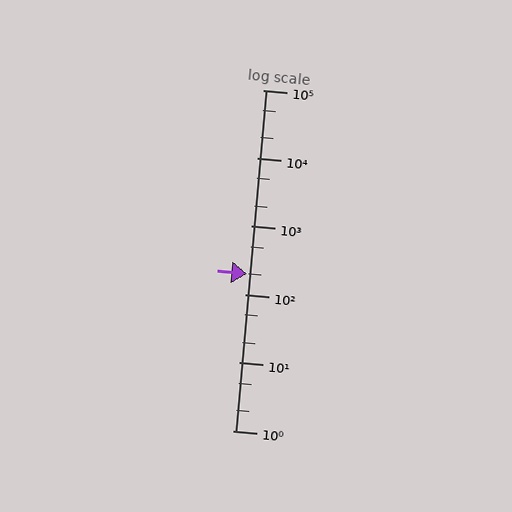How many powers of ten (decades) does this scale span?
The scale spans 5 decades, from 1 to 100000.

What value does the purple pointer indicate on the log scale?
The pointer indicates approximately 200.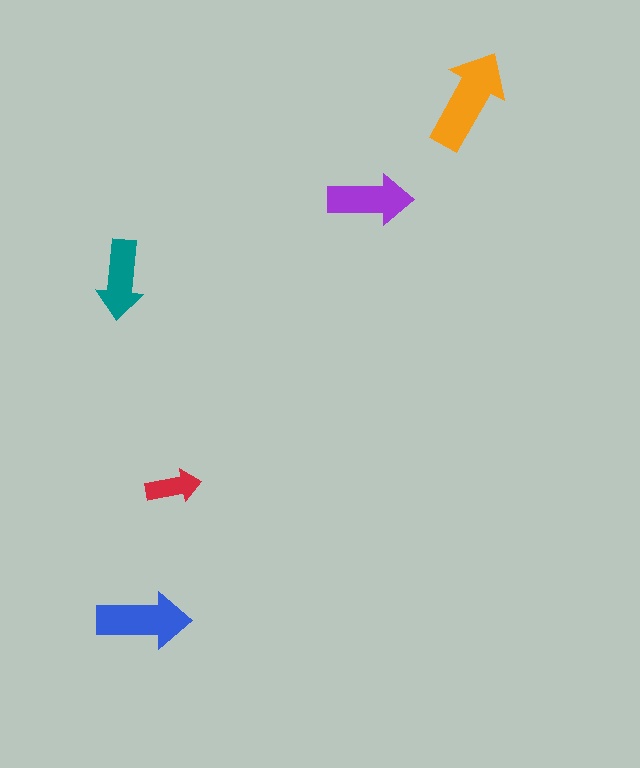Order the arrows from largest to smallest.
the orange one, the blue one, the purple one, the teal one, the red one.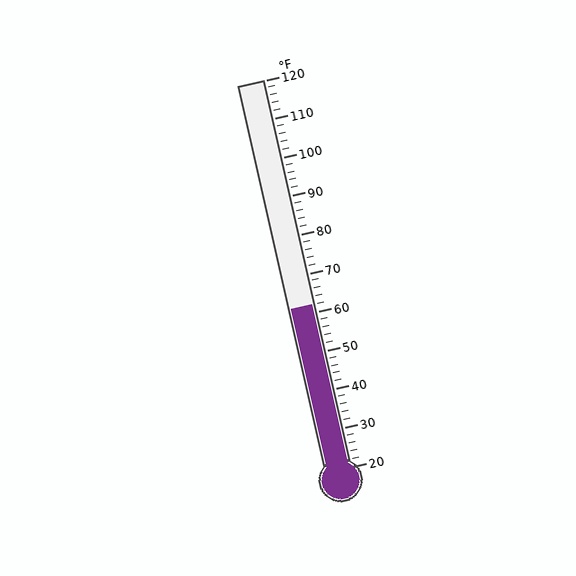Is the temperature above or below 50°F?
The temperature is above 50°F.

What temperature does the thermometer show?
The thermometer shows approximately 62°F.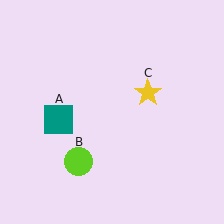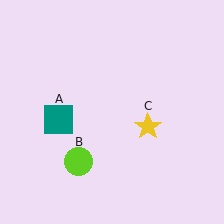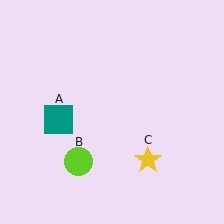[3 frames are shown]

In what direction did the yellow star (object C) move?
The yellow star (object C) moved down.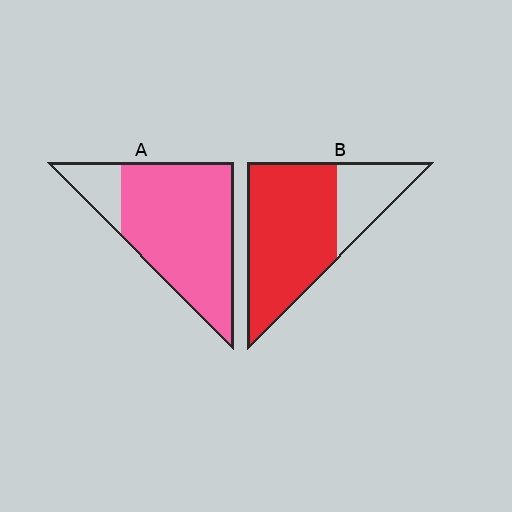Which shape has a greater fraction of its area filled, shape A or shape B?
Shape A.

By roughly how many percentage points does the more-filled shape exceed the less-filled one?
By roughly 10 percentage points (A over B).